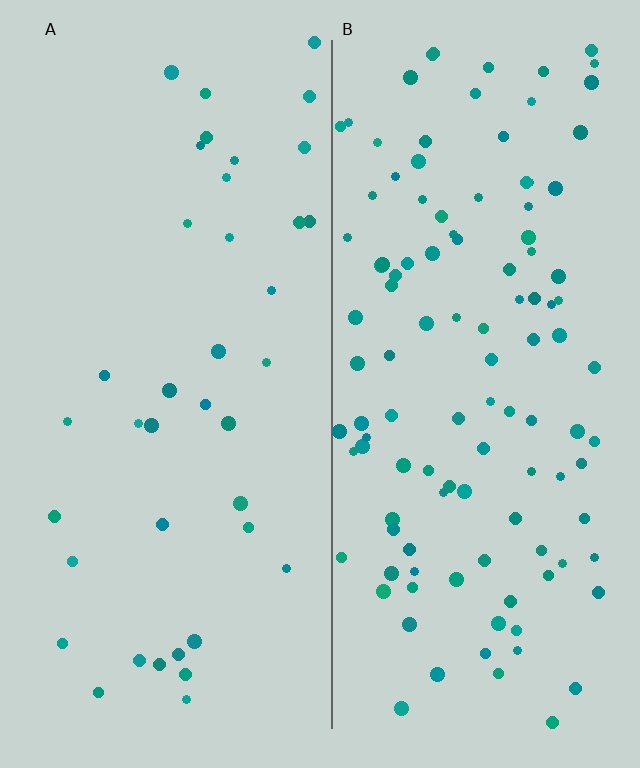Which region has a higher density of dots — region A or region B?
B (the right).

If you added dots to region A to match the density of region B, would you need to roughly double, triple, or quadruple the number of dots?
Approximately triple.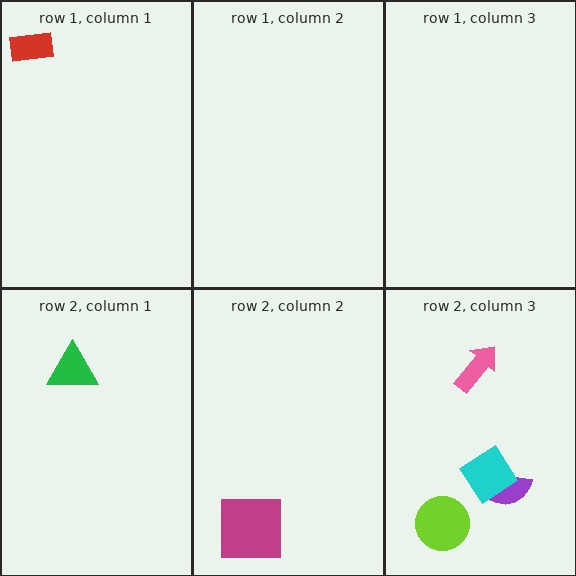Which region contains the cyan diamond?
The row 2, column 3 region.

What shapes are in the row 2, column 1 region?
The green triangle.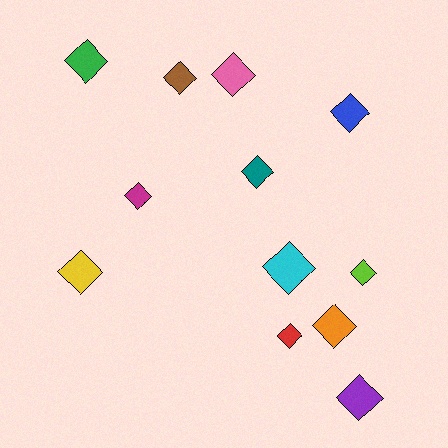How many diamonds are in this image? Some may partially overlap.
There are 12 diamonds.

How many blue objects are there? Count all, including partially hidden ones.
There is 1 blue object.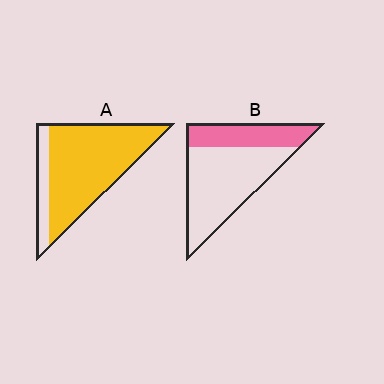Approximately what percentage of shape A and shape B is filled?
A is approximately 80% and B is approximately 30%.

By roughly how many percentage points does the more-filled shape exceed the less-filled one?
By roughly 50 percentage points (A over B).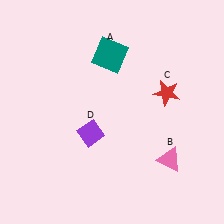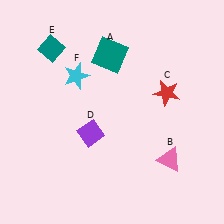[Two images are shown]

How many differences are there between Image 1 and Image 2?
There are 2 differences between the two images.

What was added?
A teal diamond (E), a cyan star (F) were added in Image 2.